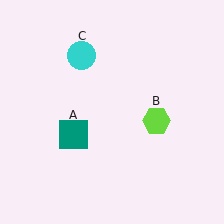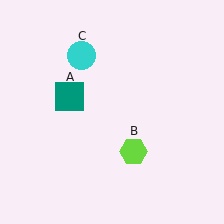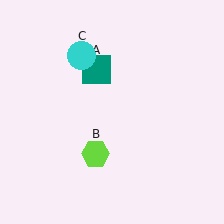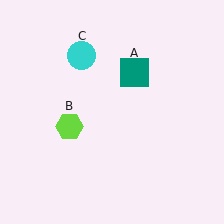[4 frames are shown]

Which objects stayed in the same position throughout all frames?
Cyan circle (object C) remained stationary.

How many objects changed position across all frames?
2 objects changed position: teal square (object A), lime hexagon (object B).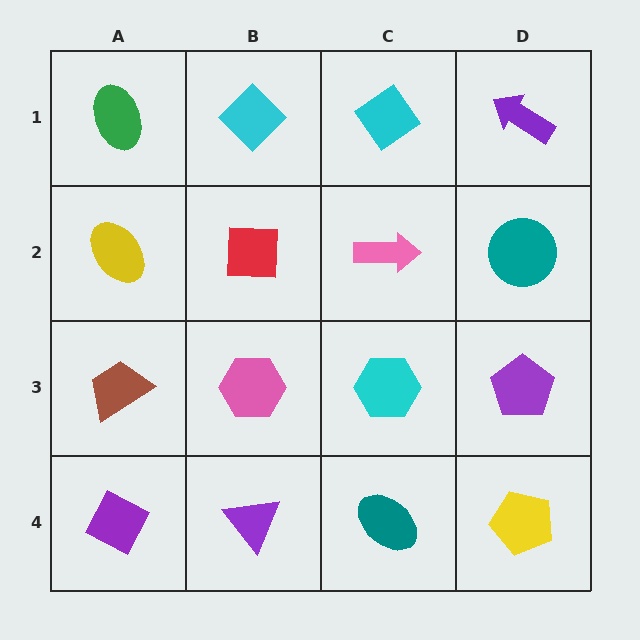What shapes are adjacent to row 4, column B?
A pink hexagon (row 3, column B), a purple diamond (row 4, column A), a teal ellipse (row 4, column C).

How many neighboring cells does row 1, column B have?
3.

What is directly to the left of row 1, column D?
A cyan diamond.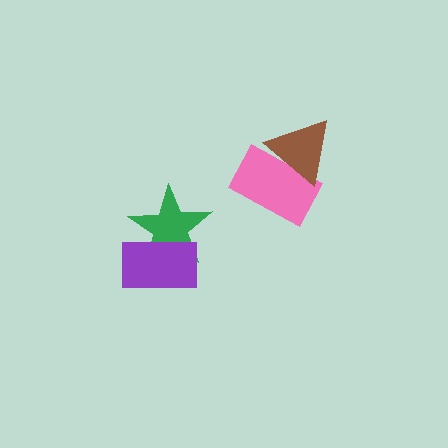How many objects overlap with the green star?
1 object overlaps with the green star.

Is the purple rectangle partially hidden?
No, no other shape covers it.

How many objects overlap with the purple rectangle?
1 object overlaps with the purple rectangle.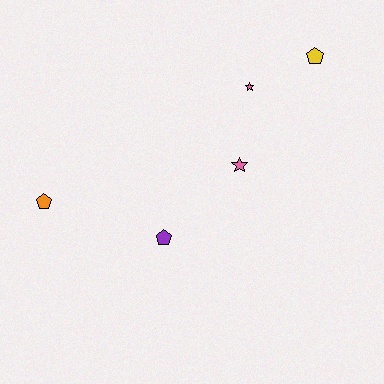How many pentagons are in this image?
There are 3 pentagons.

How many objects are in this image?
There are 5 objects.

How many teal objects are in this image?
There are no teal objects.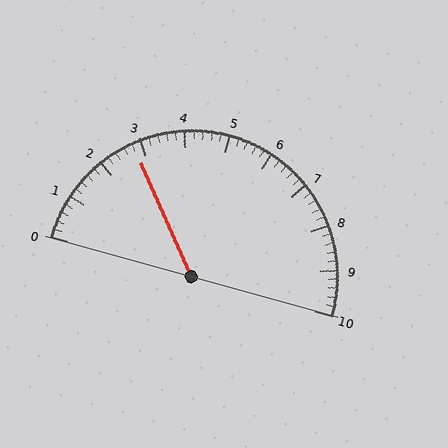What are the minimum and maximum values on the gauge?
The gauge ranges from 0 to 10.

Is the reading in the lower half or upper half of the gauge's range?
The reading is in the lower half of the range (0 to 10).